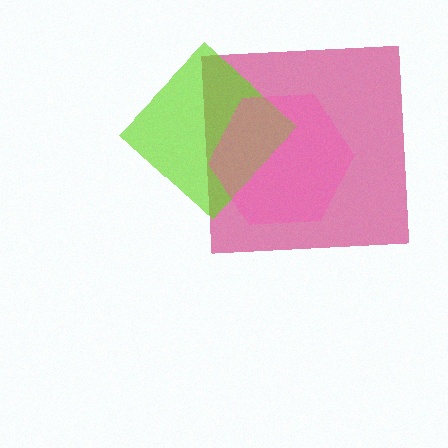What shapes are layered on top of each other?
The layered shapes are: a magenta square, a lime diamond, a pink hexagon.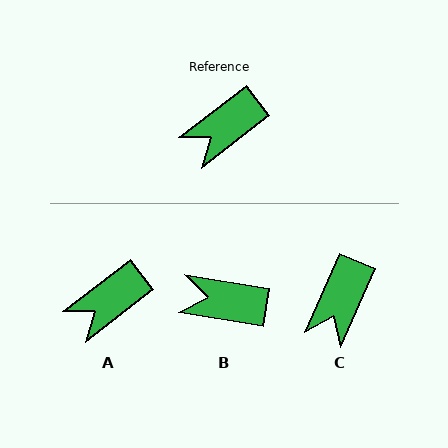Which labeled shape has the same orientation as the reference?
A.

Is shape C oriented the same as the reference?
No, it is off by about 29 degrees.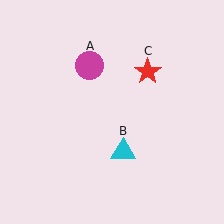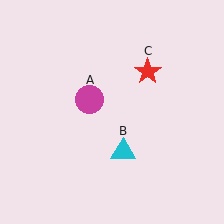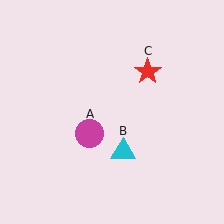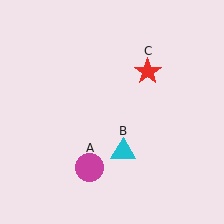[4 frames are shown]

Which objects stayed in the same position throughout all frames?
Cyan triangle (object B) and red star (object C) remained stationary.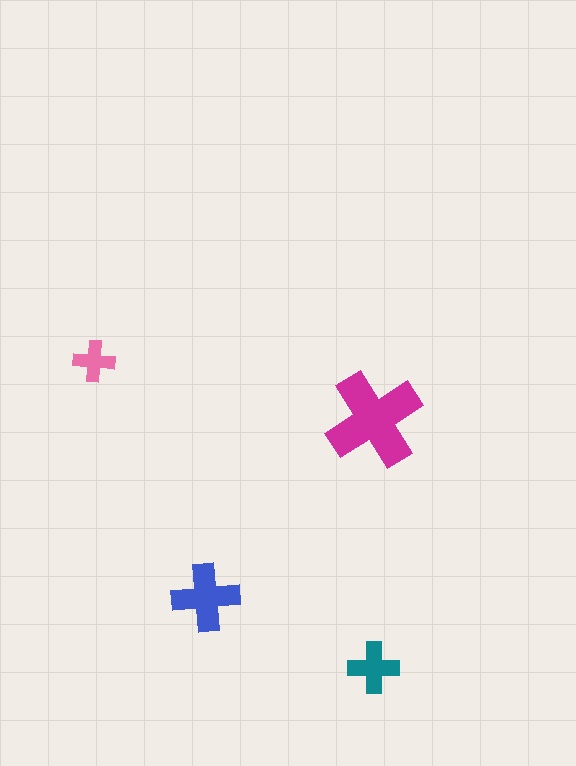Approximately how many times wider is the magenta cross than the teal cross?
About 2 times wider.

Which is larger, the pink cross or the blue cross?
The blue one.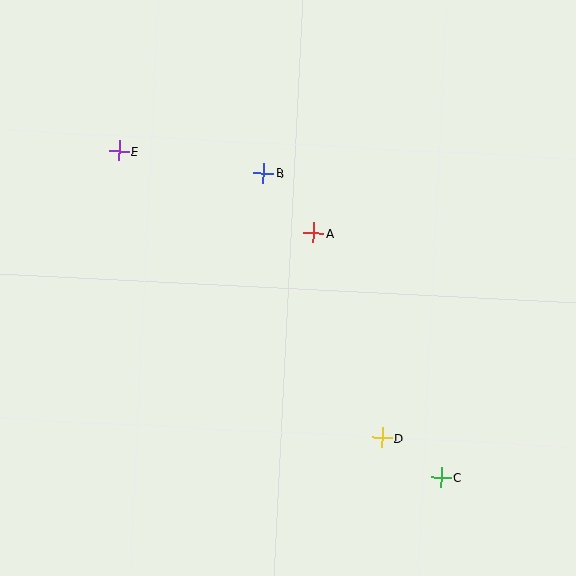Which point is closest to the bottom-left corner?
Point D is closest to the bottom-left corner.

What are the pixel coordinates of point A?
Point A is at (314, 233).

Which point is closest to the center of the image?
Point A at (314, 233) is closest to the center.